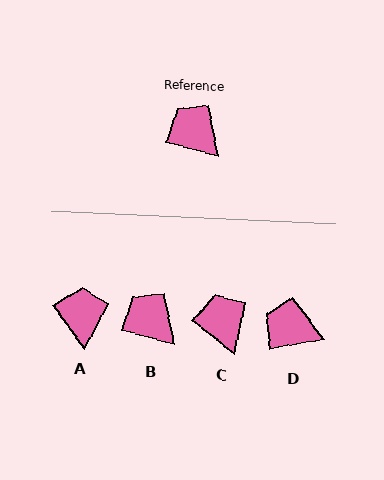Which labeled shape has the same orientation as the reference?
B.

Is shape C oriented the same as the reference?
No, it is off by about 23 degrees.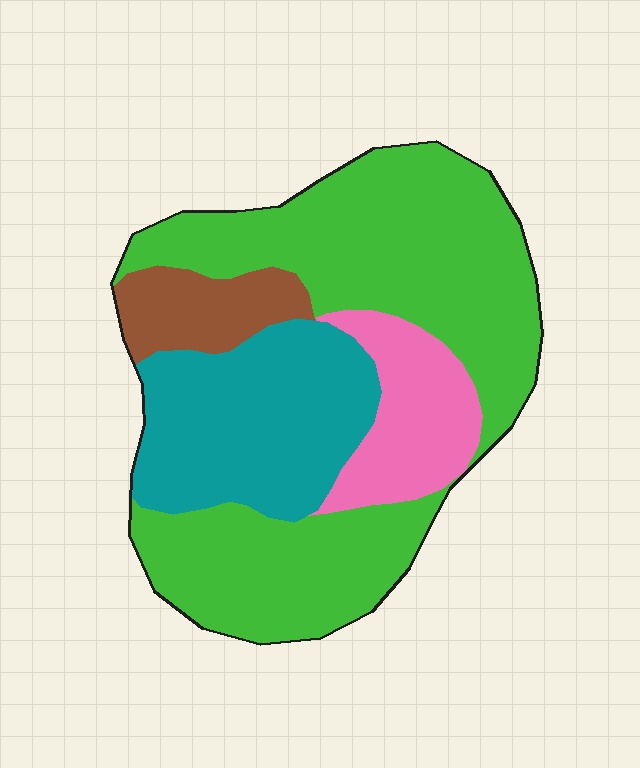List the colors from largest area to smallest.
From largest to smallest: green, teal, pink, brown.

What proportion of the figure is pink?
Pink takes up less than a quarter of the figure.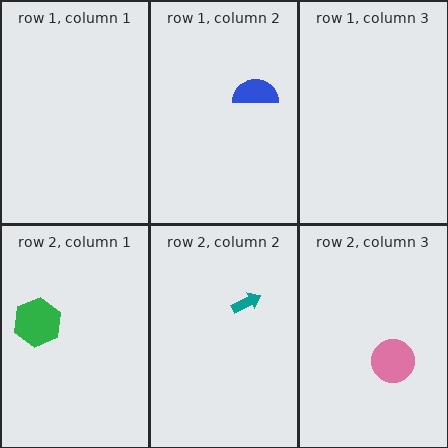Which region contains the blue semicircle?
The row 1, column 2 region.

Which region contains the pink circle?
The row 2, column 3 region.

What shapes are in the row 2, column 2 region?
The teal arrow.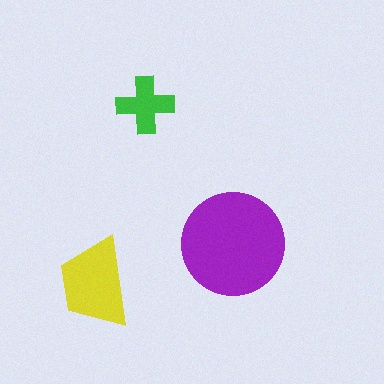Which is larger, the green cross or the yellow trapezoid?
The yellow trapezoid.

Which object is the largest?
The purple circle.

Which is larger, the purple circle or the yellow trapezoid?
The purple circle.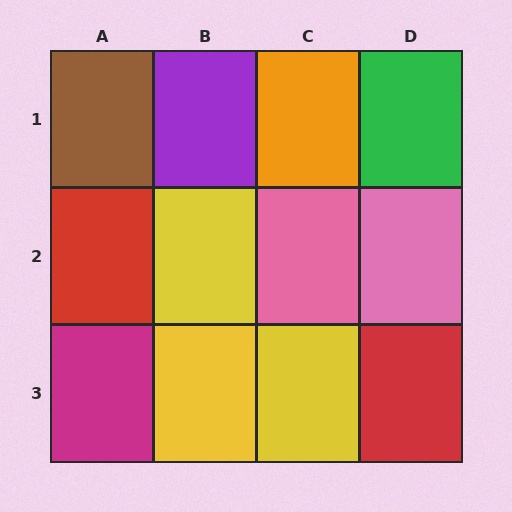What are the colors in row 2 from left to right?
Red, yellow, pink, pink.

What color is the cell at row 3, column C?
Yellow.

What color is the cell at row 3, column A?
Magenta.